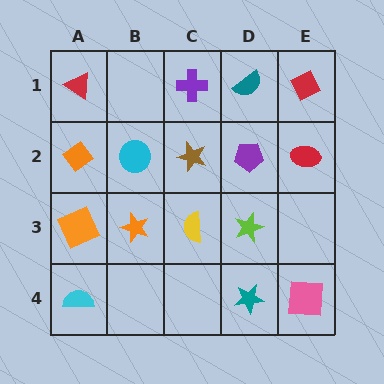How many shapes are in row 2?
5 shapes.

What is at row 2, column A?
An orange diamond.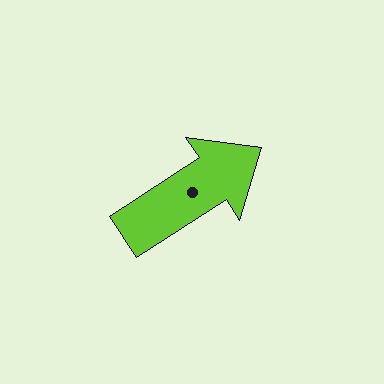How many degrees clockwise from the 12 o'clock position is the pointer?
Approximately 57 degrees.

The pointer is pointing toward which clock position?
Roughly 2 o'clock.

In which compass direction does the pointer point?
Northeast.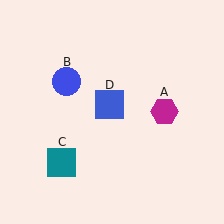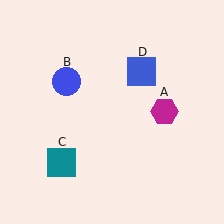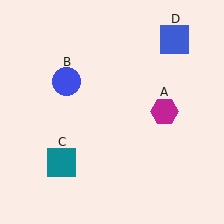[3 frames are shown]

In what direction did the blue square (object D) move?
The blue square (object D) moved up and to the right.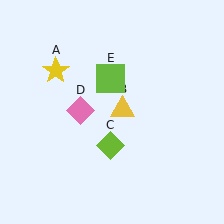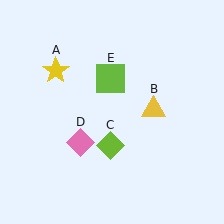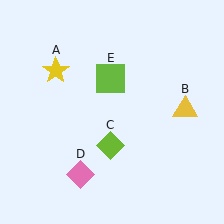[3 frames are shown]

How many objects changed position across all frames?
2 objects changed position: yellow triangle (object B), pink diamond (object D).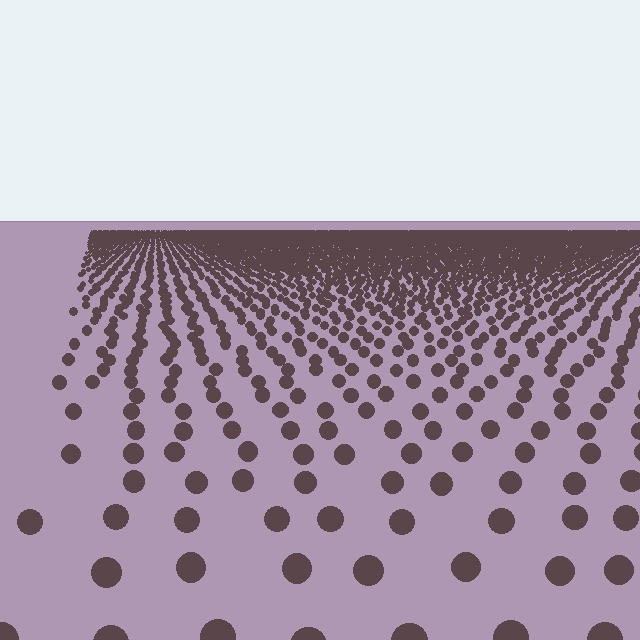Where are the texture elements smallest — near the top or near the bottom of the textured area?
Near the top.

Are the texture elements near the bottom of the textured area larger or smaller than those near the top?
Larger. Near the bottom, elements are closer to the viewer and appear at a bigger on-screen size.